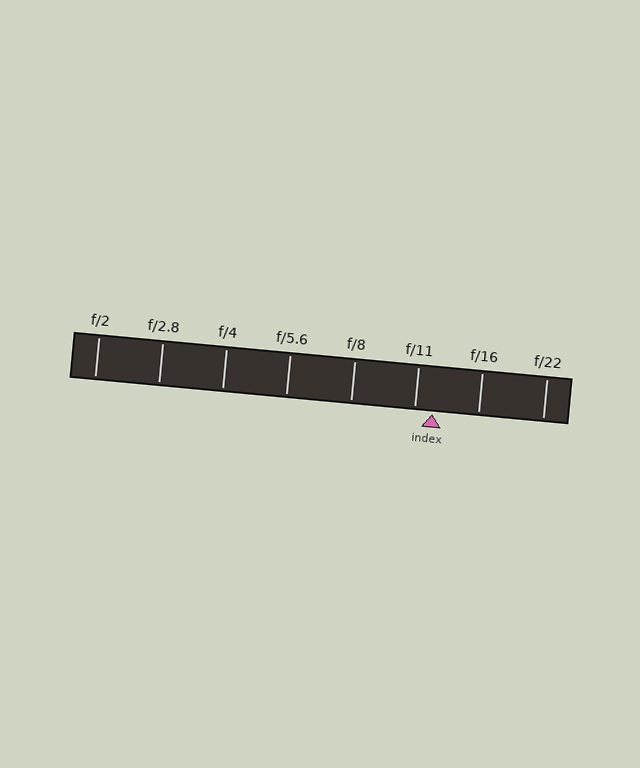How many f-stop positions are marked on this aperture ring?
There are 8 f-stop positions marked.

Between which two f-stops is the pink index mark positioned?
The index mark is between f/11 and f/16.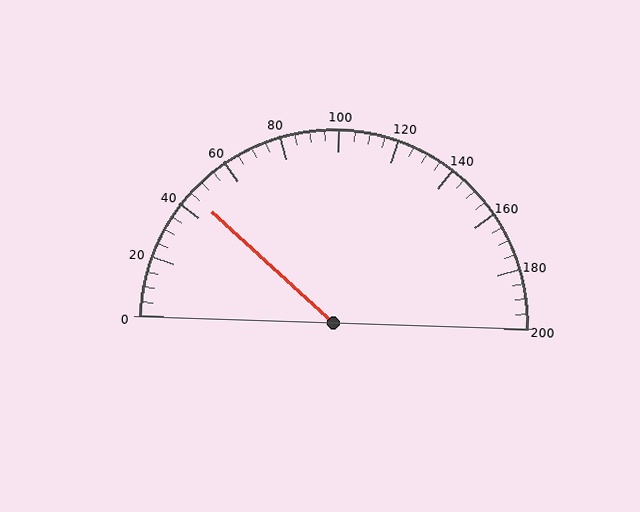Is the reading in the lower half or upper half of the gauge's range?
The reading is in the lower half of the range (0 to 200).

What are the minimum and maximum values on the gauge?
The gauge ranges from 0 to 200.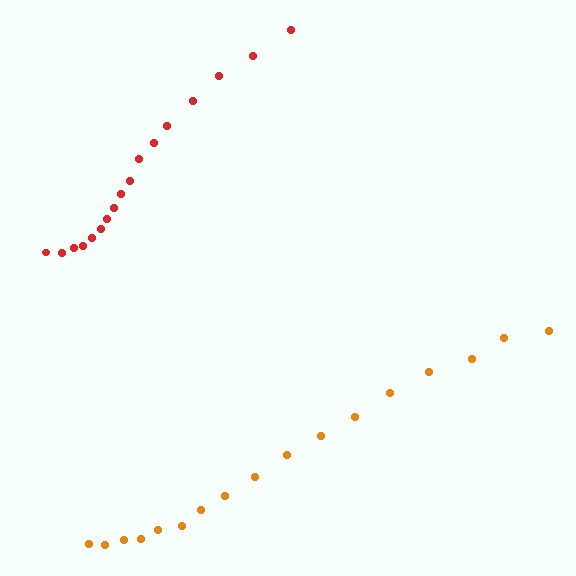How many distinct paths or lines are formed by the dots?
There are 2 distinct paths.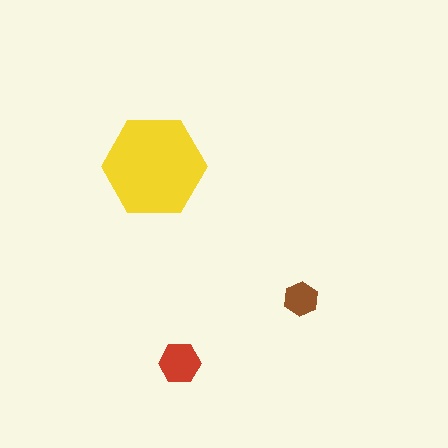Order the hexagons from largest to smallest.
the yellow one, the red one, the brown one.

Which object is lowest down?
The red hexagon is bottommost.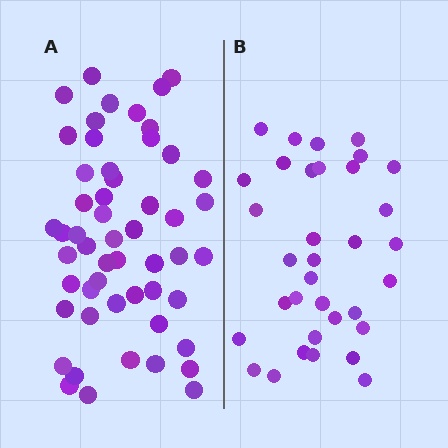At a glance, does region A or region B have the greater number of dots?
Region A (the left region) has more dots.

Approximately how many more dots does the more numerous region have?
Region A has approximately 20 more dots than region B.